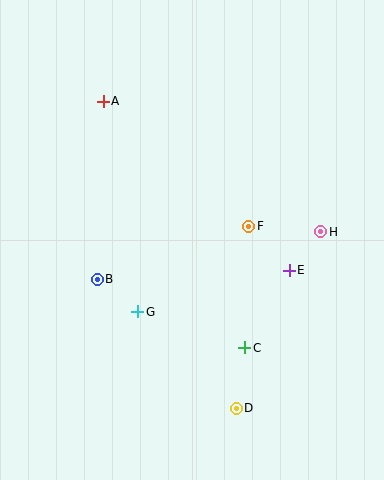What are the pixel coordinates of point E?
Point E is at (289, 270).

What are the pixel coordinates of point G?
Point G is at (138, 312).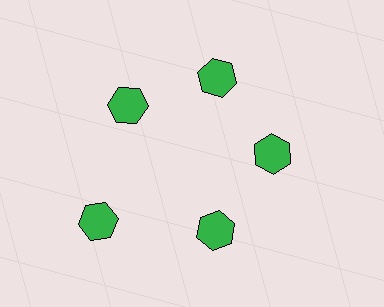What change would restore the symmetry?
The symmetry would be restored by moving it inward, back onto the ring so that all 5 hexagons sit at equal angles and equal distance from the center.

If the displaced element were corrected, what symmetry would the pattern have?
It would have 5-fold rotational symmetry — the pattern would map onto itself every 72 degrees.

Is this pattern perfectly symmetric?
No. The 5 green hexagons are arranged in a ring, but one element near the 8 o'clock position is pushed outward from the center, breaking the 5-fold rotational symmetry.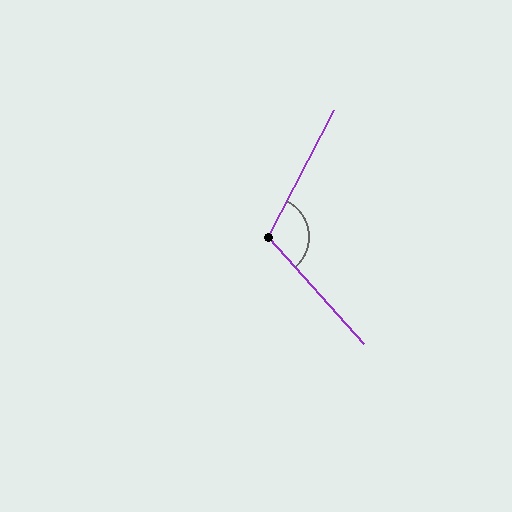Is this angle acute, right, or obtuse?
It is obtuse.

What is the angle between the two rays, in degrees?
Approximately 111 degrees.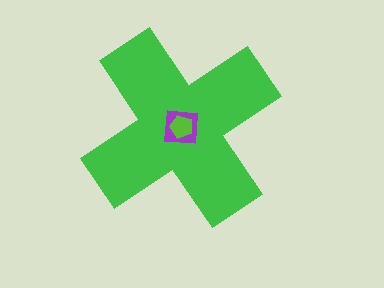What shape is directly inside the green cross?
The purple square.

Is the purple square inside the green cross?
Yes.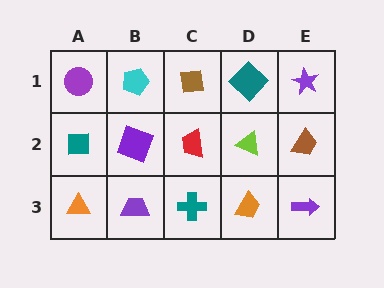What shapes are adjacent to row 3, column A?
A teal square (row 2, column A), a purple trapezoid (row 3, column B).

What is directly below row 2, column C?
A teal cross.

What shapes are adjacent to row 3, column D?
A lime triangle (row 2, column D), a teal cross (row 3, column C), a purple arrow (row 3, column E).